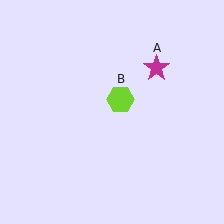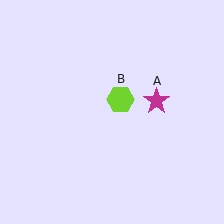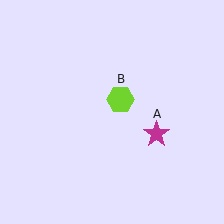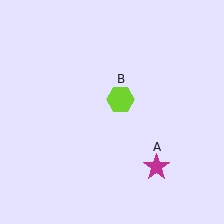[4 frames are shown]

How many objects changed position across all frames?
1 object changed position: magenta star (object A).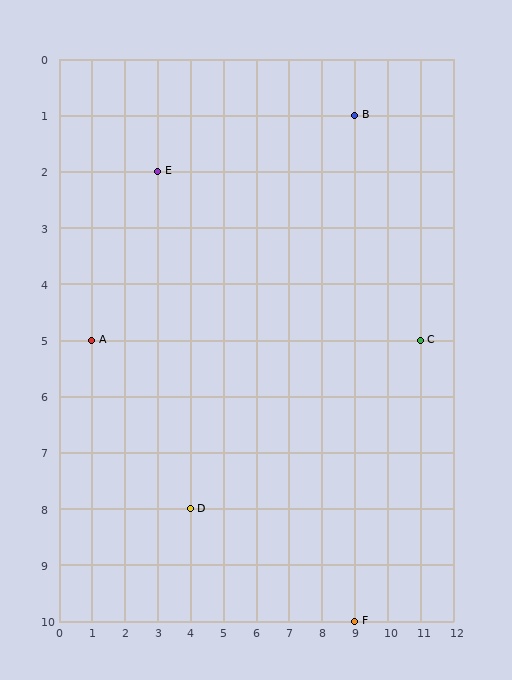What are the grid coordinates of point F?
Point F is at grid coordinates (9, 10).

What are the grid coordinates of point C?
Point C is at grid coordinates (11, 5).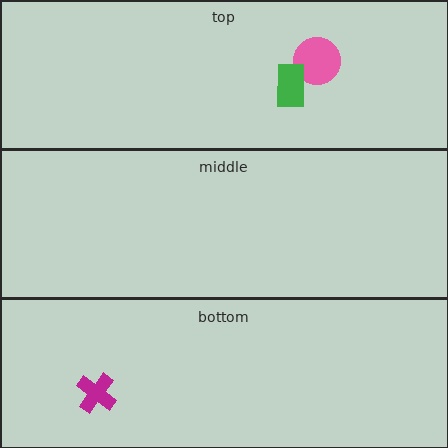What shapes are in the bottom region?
The magenta cross.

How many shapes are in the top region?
2.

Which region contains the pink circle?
The top region.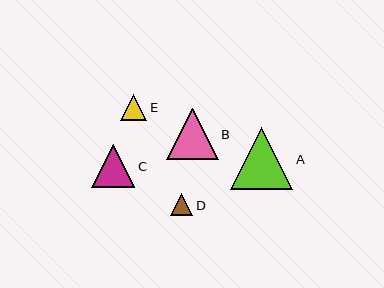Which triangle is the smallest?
Triangle D is the smallest with a size of approximately 22 pixels.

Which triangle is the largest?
Triangle A is the largest with a size of approximately 62 pixels.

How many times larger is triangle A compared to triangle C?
Triangle A is approximately 1.4 times the size of triangle C.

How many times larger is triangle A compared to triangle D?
Triangle A is approximately 2.8 times the size of triangle D.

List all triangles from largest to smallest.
From largest to smallest: A, B, C, E, D.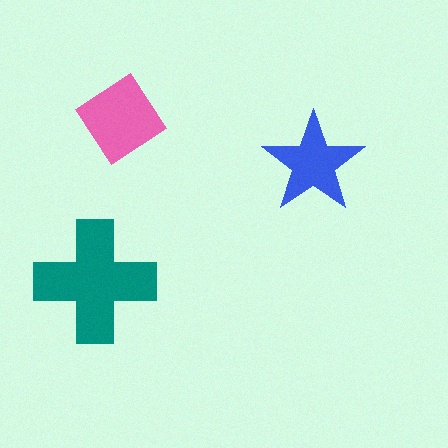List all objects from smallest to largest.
The blue star, the pink diamond, the teal cross.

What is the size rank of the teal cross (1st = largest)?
1st.